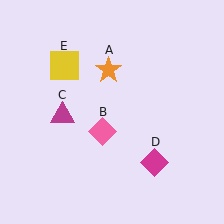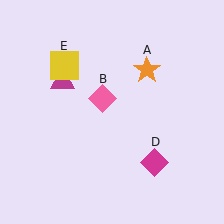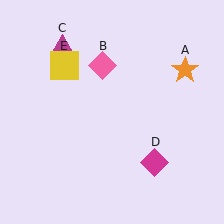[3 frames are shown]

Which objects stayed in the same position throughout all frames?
Magenta diamond (object D) and yellow square (object E) remained stationary.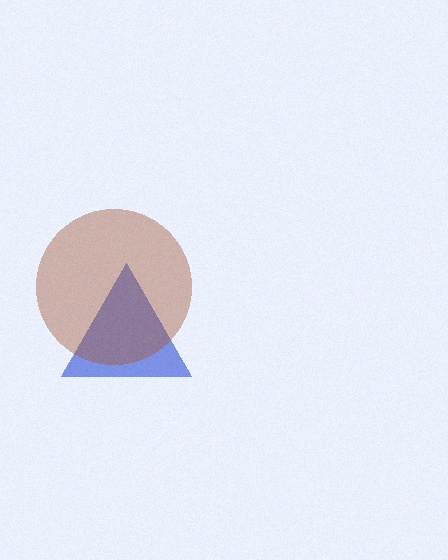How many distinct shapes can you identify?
There are 2 distinct shapes: a blue triangle, a brown circle.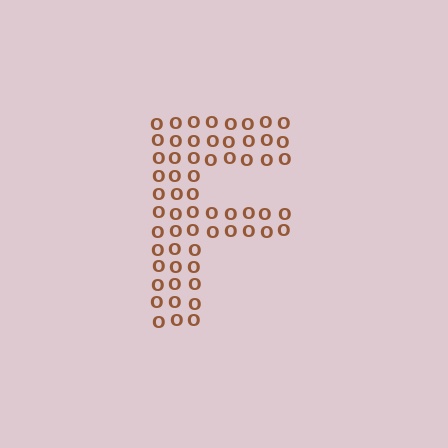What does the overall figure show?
The overall figure shows the letter F.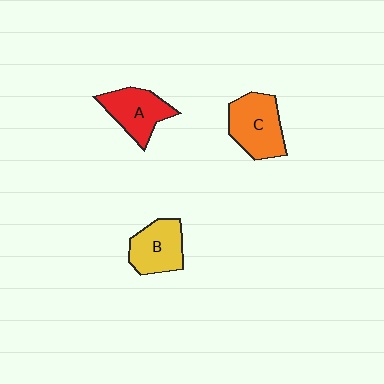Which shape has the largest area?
Shape C (orange).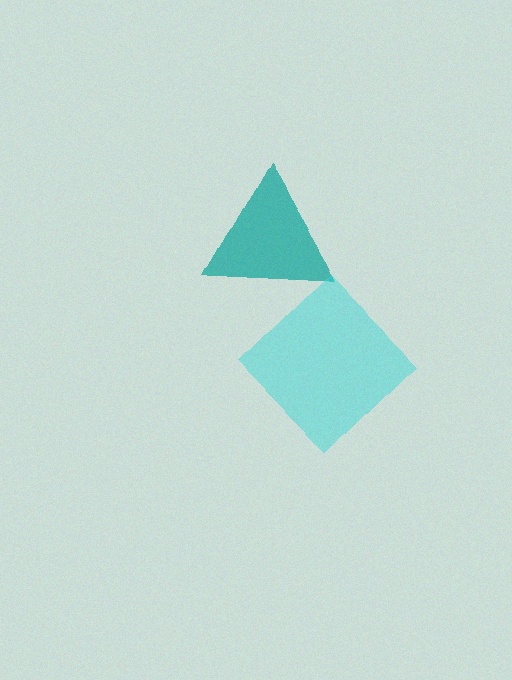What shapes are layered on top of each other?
The layered shapes are: a teal triangle, a cyan diamond.